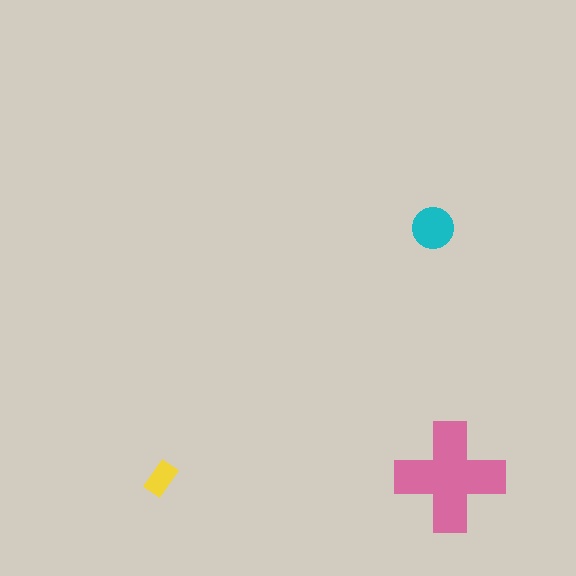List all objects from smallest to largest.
The yellow rectangle, the cyan circle, the pink cross.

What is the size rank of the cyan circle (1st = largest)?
2nd.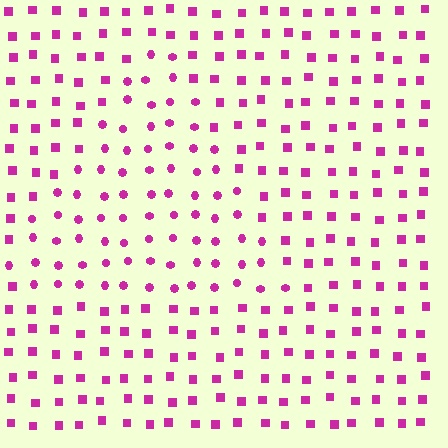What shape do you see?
I see a triangle.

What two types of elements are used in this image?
The image uses circles inside the triangle region and squares outside it.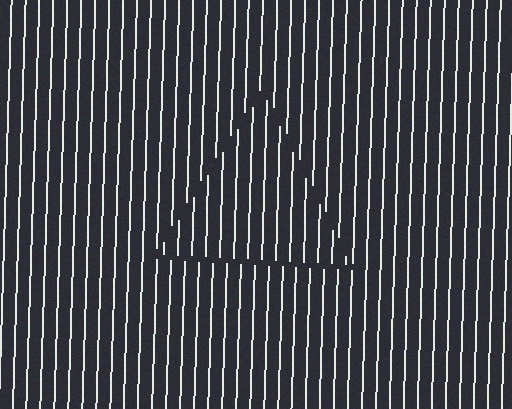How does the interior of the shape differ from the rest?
The interior of the shape contains the same grating, shifted by half a period — the contour is defined by the phase discontinuity where line-ends from the inner and outer gratings abut.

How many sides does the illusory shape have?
3 sides — the line-ends trace a triangle.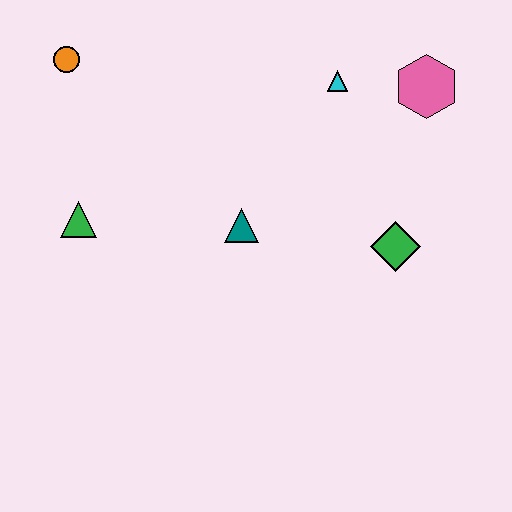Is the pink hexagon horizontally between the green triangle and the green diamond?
No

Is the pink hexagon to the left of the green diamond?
No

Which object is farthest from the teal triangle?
The orange circle is farthest from the teal triangle.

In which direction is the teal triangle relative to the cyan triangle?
The teal triangle is below the cyan triangle.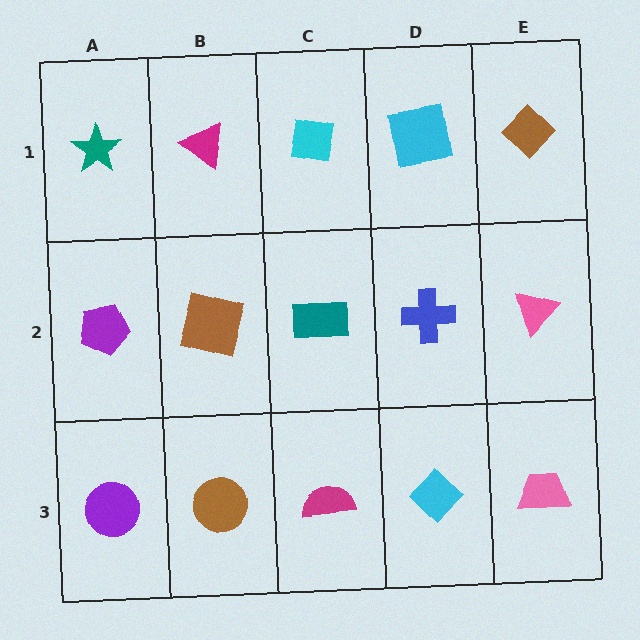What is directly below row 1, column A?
A purple pentagon.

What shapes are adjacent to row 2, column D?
A cyan square (row 1, column D), a cyan diamond (row 3, column D), a teal rectangle (row 2, column C), a pink triangle (row 2, column E).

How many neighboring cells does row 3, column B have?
3.